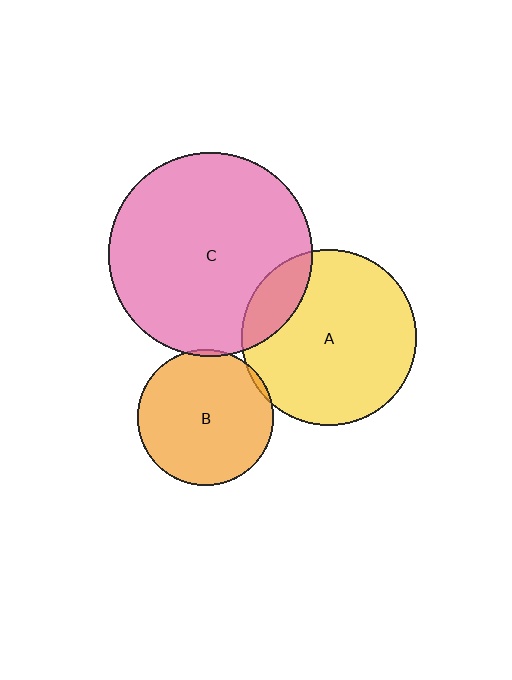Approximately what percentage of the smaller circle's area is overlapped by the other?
Approximately 5%.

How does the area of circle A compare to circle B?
Approximately 1.7 times.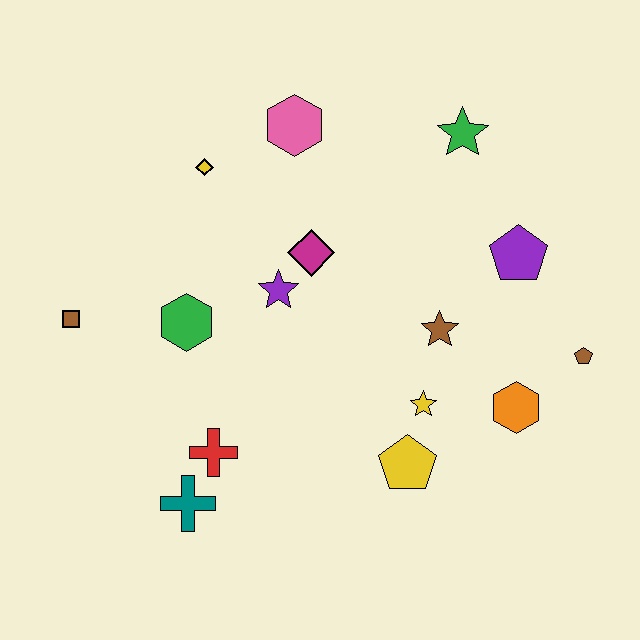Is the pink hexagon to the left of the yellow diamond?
No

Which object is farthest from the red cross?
The green star is farthest from the red cross.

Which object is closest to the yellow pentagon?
The yellow star is closest to the yellow pentagon.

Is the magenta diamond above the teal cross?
Yes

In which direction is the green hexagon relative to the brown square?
The green hexagon is to the right of the brown square.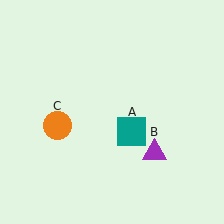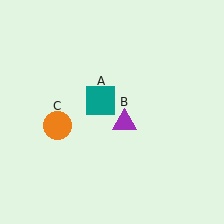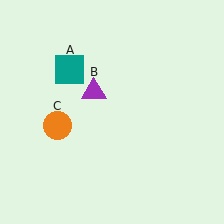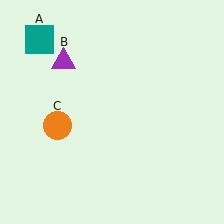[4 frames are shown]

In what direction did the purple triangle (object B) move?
The purple triangle (object B) moved up and to the left.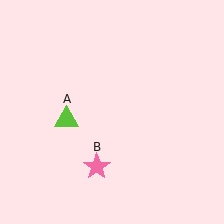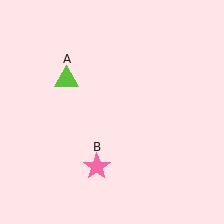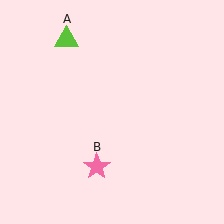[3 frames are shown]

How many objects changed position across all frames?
1 object changed position: lime triangle (object A).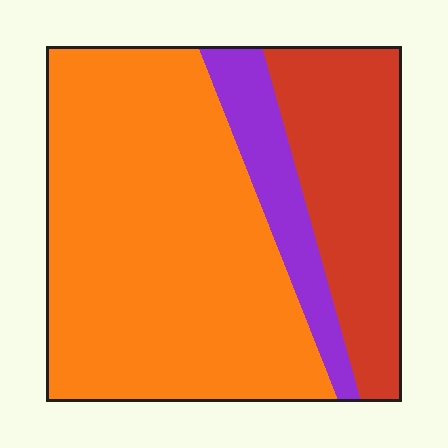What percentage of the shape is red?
Red takes up about one quarter (1/4) of the shape.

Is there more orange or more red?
Orange.